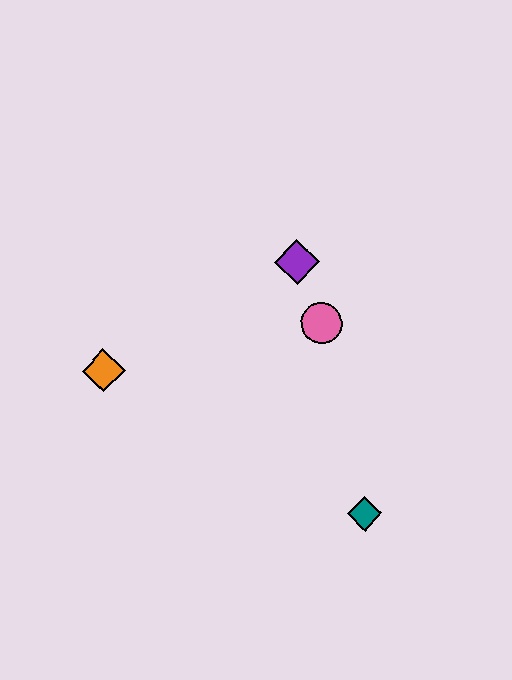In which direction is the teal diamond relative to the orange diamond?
The teal diamond is to the right of the orange diamond.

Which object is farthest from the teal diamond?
The orange diamond is farthest from the teal diamond.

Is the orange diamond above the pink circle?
No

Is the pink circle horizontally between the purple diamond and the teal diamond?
Yes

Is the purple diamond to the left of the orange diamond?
No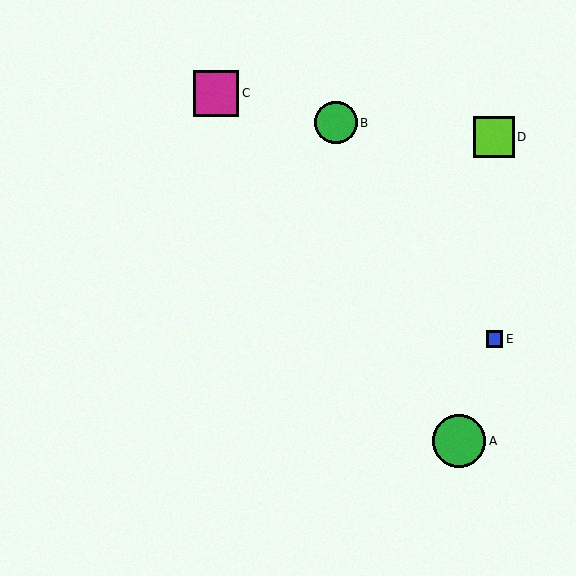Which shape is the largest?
The green circle (labeled A) is the largest.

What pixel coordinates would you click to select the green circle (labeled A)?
Click at (459, 441) to select the green circle A.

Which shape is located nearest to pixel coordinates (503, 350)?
The blue square (labeled E) at (495, 339) is nearest to that location.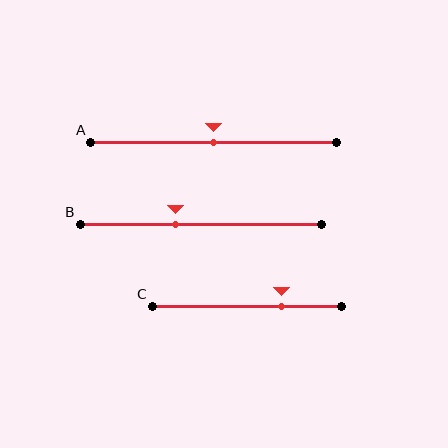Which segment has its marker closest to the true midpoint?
Segment A has its marker closest to the true midpoint.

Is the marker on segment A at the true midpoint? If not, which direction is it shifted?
Yes, the marker on segment A is at the true midpoint.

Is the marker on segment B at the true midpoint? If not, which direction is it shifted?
No, the marker on segment B is shifted to the left by about 11% of the segment length.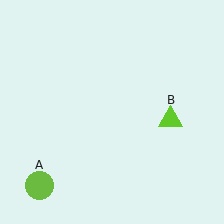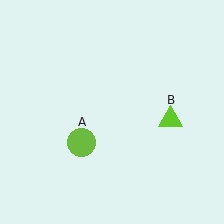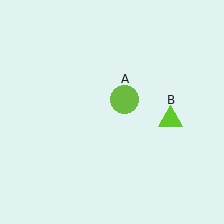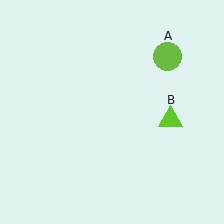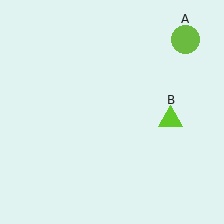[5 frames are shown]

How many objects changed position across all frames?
1 object changed position: lime circle (object A).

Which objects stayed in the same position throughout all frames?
Lime triangle (object B) remained stationary.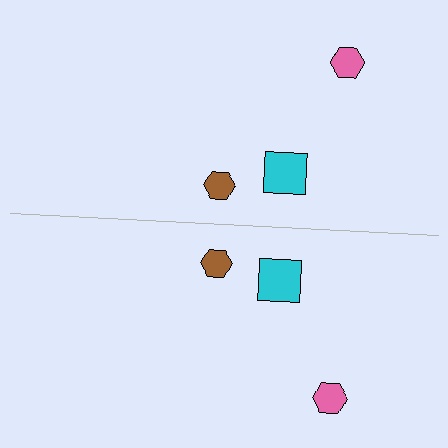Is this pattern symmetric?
Yes, this pattern has bilateral (reflection) symmetry.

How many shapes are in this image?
There are 6 shapes in this image.